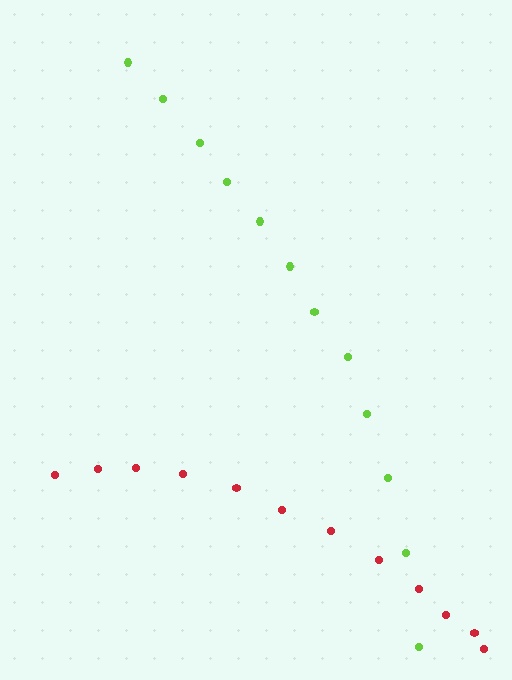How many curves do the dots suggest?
There are 2 distinct paths.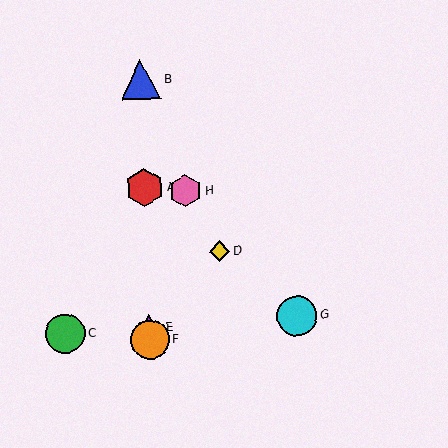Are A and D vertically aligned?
No, A is at x≈145 and D is at x≈219.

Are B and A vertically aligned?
Yes, both are at x≈141.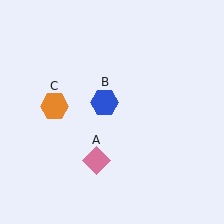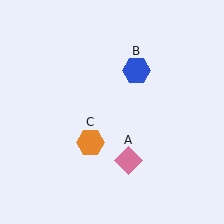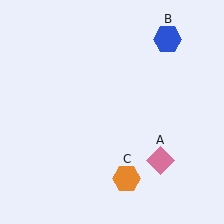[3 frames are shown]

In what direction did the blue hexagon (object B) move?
The blue hexagon (object B) moved up and to the right.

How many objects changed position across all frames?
3 objects changed position: pink diamond (object A), blue hexagon (object B), orange hexagon (object C).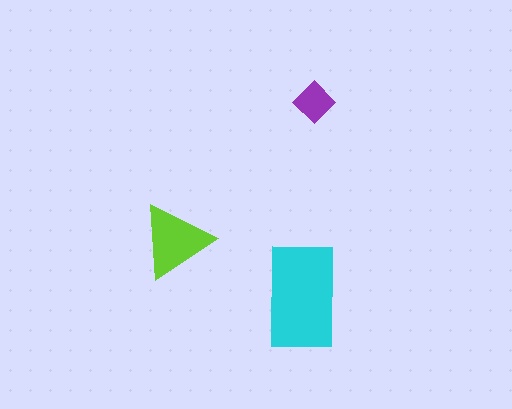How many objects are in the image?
There are 3 objects in the image.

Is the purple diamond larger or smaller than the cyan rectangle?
Smaller.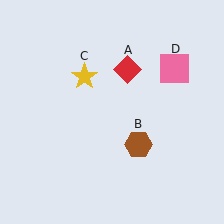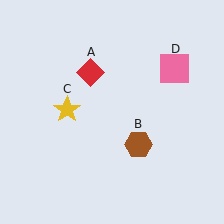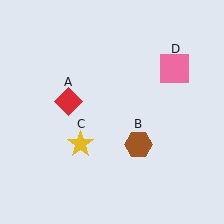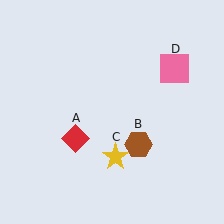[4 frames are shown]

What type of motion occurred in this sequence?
The red diamond (object A), yellow star (object C) rotated counterclockwise around the center of the scene.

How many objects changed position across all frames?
2 objects changed position: red diamond (object A), yellow star (object C).